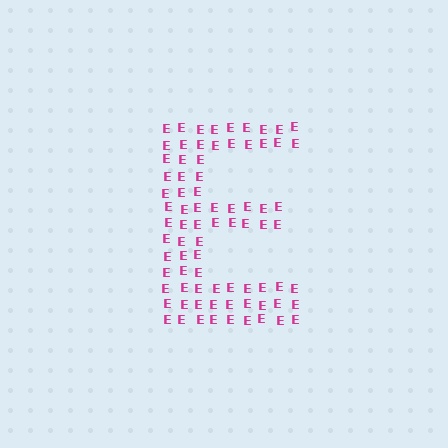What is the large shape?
The large shape is the letter E.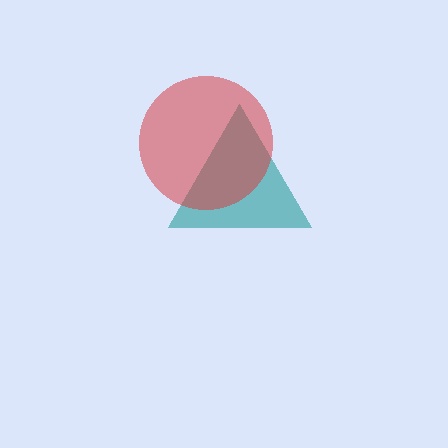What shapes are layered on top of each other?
The layered shapes are: a teal triangle, a red circle.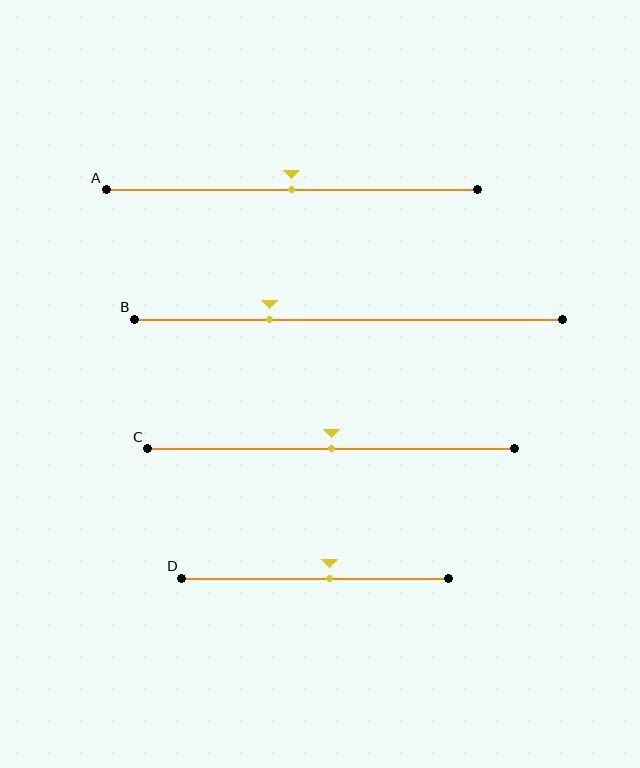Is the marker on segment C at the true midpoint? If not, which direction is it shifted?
Yes, the marker on segment C is at the true midpoint.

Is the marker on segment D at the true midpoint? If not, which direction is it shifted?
No, the marker on segment D is shifted to the right by about 5% of the segment length.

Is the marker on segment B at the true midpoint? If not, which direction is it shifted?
No, the marker on segment B is shifted to the left by about 18% of the segment length.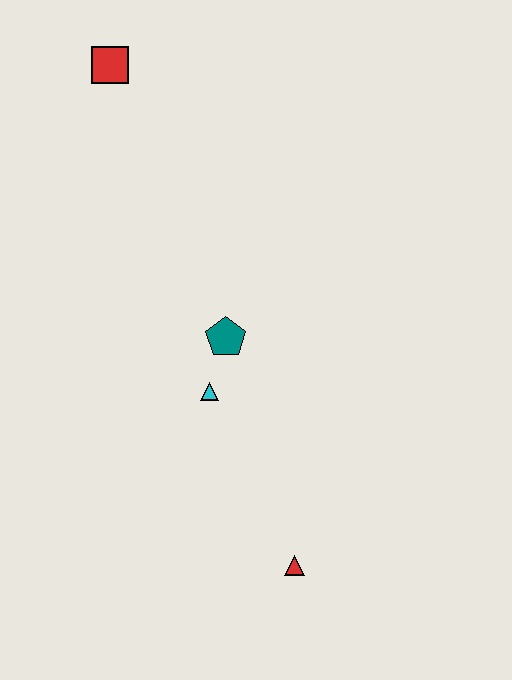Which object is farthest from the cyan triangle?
The red square is farthest from the cyan triangle.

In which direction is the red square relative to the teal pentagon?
The red square is above the teal pentagon.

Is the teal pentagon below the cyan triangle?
No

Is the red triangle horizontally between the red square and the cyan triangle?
No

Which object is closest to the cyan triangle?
The teal pentagon is closest to the cyan triangle.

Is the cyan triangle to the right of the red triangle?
No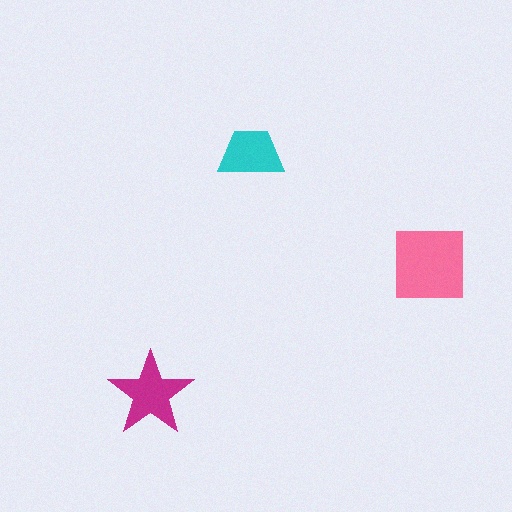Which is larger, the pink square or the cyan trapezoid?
The pink square.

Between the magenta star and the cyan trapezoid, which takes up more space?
The magenta star.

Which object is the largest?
The pink square.